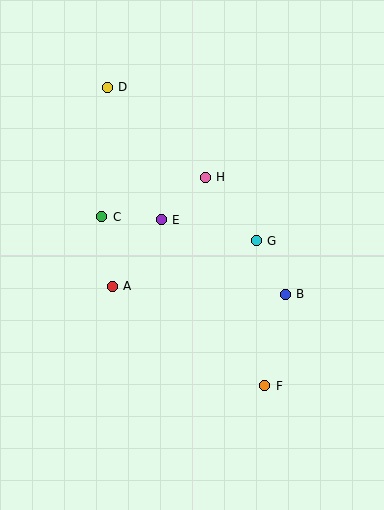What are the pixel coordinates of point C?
Point C is at (102, 217).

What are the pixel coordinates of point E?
Point E is at (161, 220).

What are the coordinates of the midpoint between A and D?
The midpoint between A and D is at (110, 187).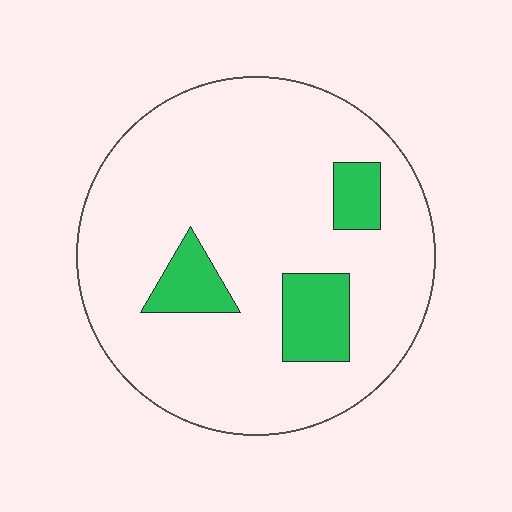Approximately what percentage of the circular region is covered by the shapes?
Approximately 15%.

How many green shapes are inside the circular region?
3.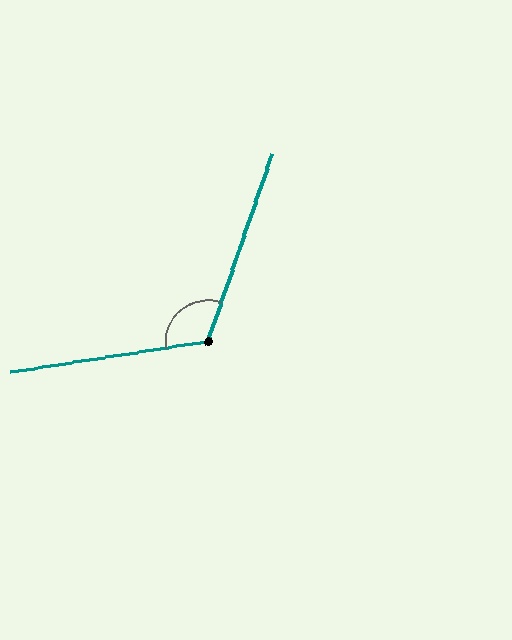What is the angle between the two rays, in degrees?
Approximately 118 degrees.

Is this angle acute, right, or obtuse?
It is obtuse.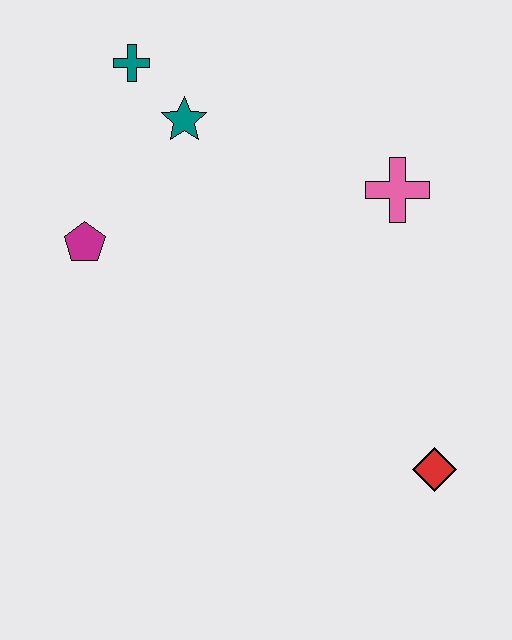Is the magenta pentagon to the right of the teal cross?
No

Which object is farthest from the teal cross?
The red diamond is farthest from the teal cross.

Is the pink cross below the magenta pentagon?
No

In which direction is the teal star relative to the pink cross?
The teal star is to the left of the pink cross.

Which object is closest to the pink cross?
The teal star is closest to the pink cross.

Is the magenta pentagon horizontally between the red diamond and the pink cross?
No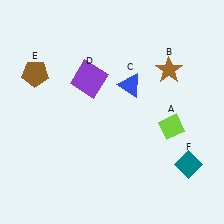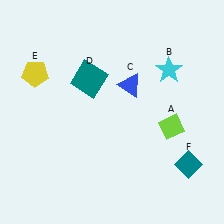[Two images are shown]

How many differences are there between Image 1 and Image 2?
There are 3 differences between the two images.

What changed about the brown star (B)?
In Image 1, B is brown. In Image 2, it changed to cyan.